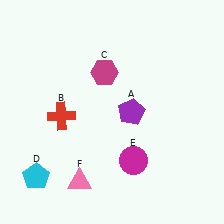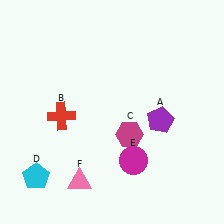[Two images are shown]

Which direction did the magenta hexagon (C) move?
The magenta hexagon (C) moved down.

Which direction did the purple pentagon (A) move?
The purple pentagon (A) moved right.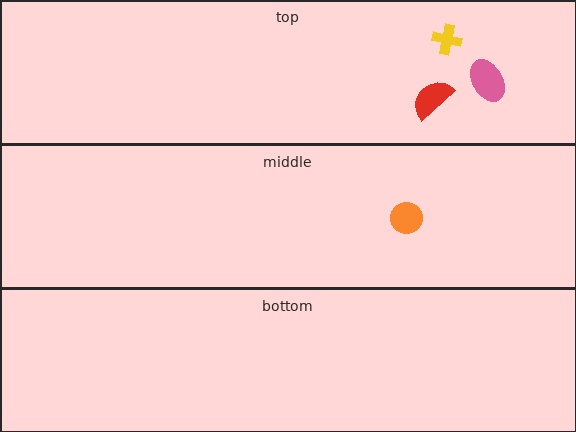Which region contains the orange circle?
The middle region.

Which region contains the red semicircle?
The top region.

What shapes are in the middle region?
The orange circle.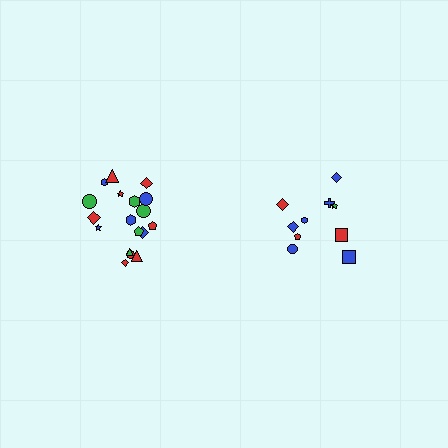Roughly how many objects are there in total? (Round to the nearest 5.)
Roughly 30 objects in total.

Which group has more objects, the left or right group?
The left group.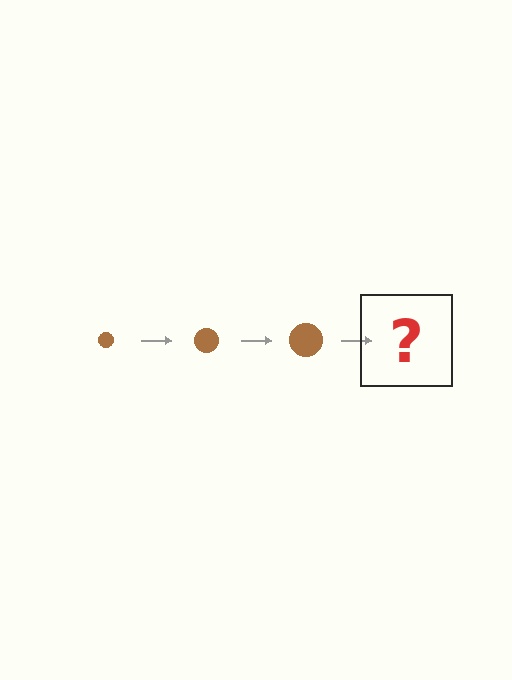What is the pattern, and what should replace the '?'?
The pattern is that the circle gets progressively larger each step. The '?' should be a brown circle, larger than the previous one.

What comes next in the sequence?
The next element should be a brown circle, larger than the previous one.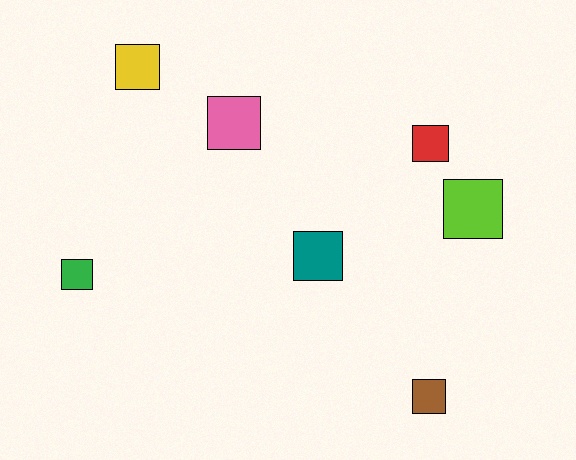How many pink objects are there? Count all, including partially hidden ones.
There is 1 pink object.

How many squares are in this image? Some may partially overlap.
There are 7 squares.